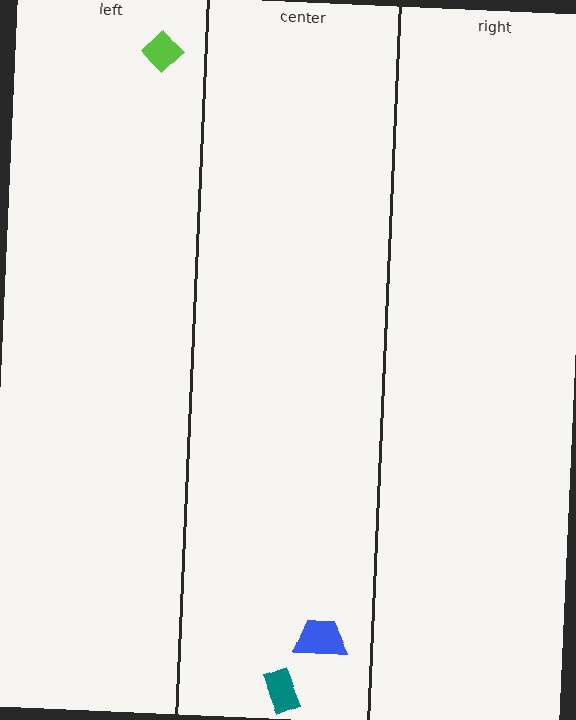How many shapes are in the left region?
1.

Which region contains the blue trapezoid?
The center region.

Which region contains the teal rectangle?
The center region.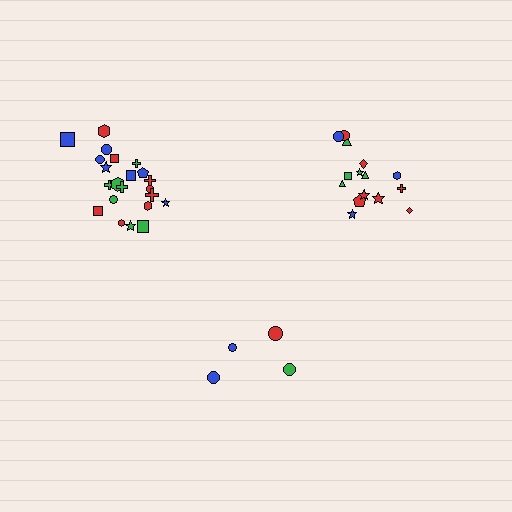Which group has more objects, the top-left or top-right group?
The top-left group.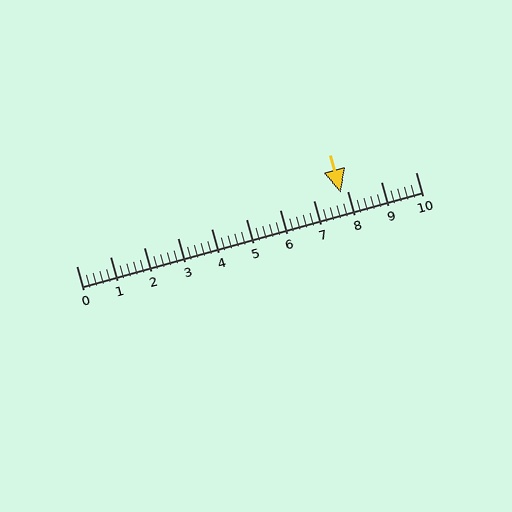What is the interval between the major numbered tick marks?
The major tick marks are spaced 1 units apart.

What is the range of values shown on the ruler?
The ruler shows values from 0 to 10.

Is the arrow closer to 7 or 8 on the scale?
The arrow is closer to 8.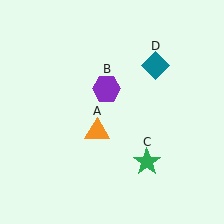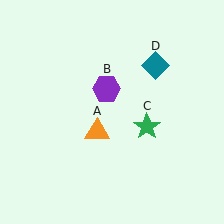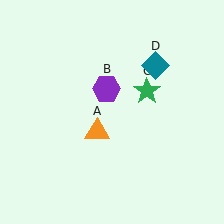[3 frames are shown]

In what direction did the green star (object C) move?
The green star (object C) moved up.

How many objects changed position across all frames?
1 object changed position: green star (object C).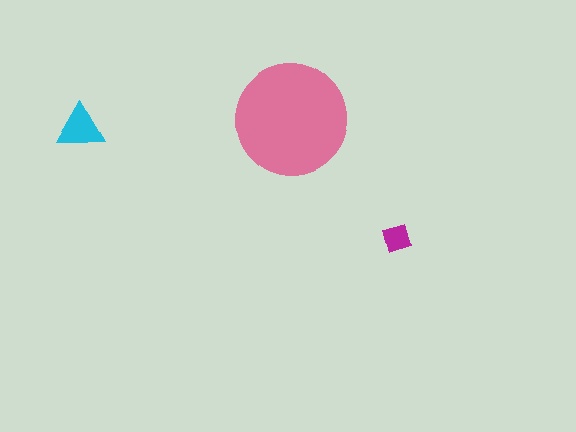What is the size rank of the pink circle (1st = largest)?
1st.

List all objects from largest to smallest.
The pink circle, the cyan triangle, the magenta diamond.